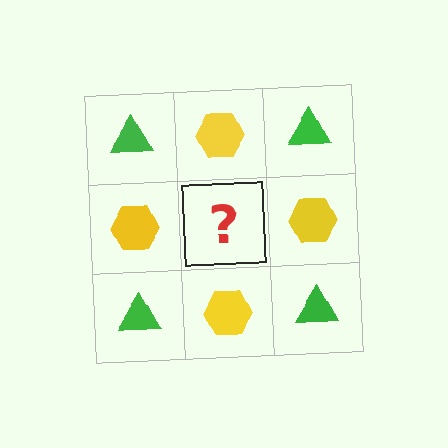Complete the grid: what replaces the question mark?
The question mark should be replaced with a green triangle.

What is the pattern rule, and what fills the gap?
The rule is that it alternates green triangle and yellow hexagon in a checkerboard pattern. The gap should be filled with a green triangle.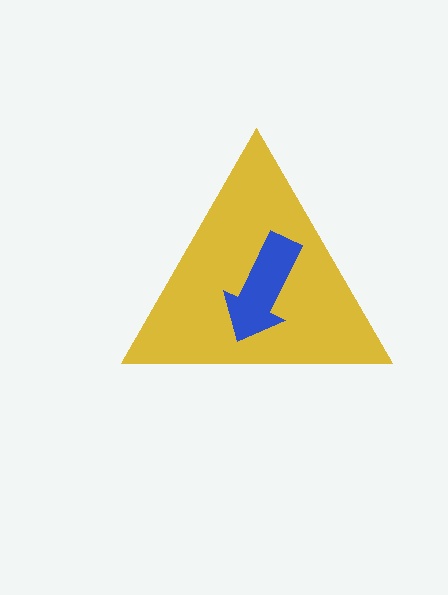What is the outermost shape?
The yellow triangle.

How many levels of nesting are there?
2.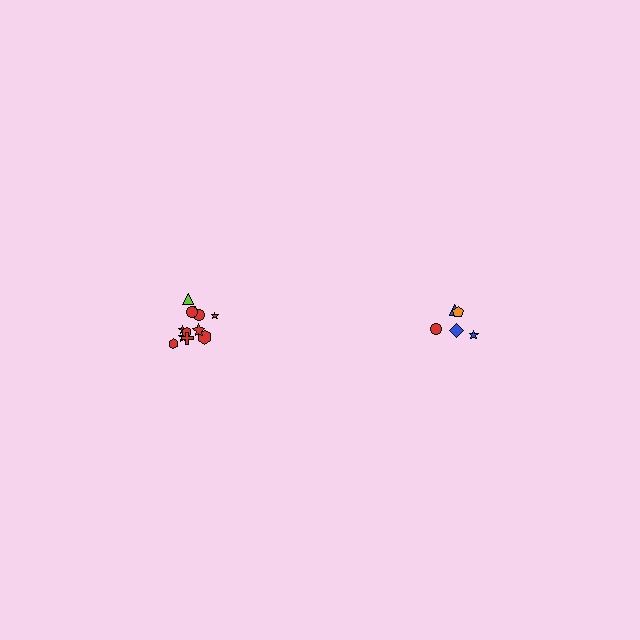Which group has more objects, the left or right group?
The left group.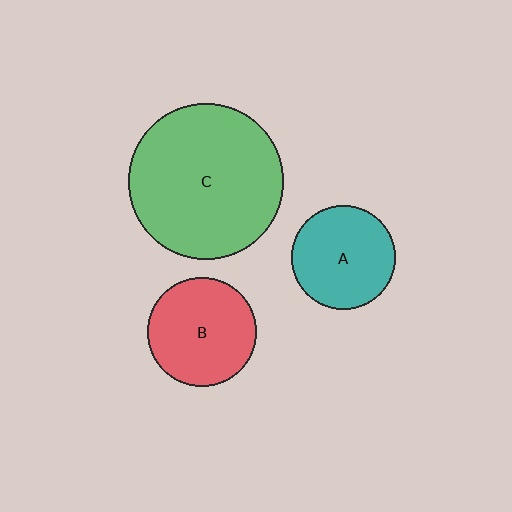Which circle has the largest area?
Circle C (green).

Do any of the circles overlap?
No, none of the circles overlap.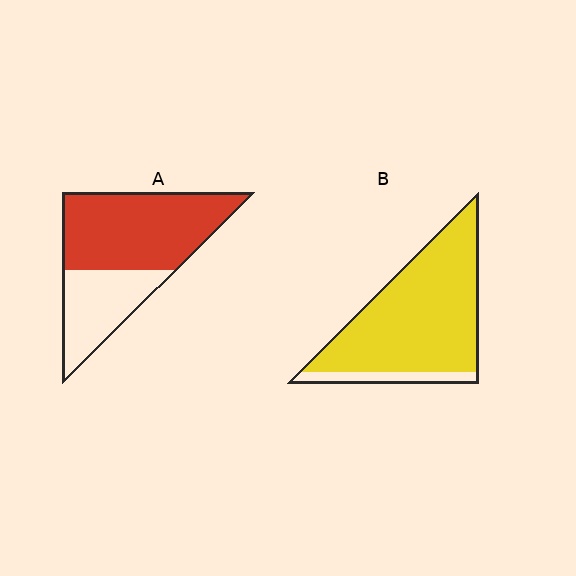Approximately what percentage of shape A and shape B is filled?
A is approximately 65% and B is approximately 90%.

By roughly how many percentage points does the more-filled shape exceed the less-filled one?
By roughly 25 percentage points (B over A).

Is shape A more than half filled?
Yes.